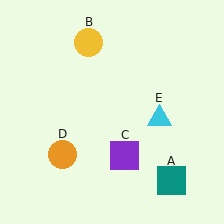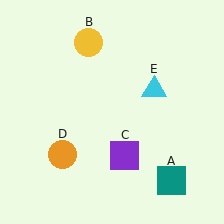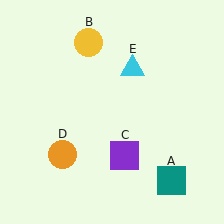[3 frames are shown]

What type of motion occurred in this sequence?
The cyan triangle (object E) rotated counterclockwise around the center of the scene.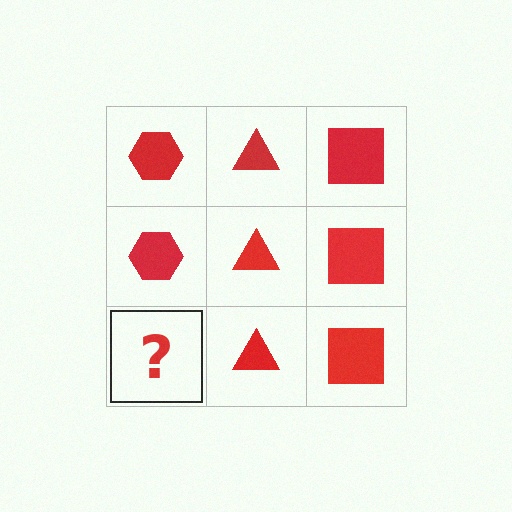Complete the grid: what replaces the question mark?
The question mark should be replaced with a red hexagon.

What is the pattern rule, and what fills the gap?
The rule is that each column has a consistent shape. The gap should be filled with a red hexagon.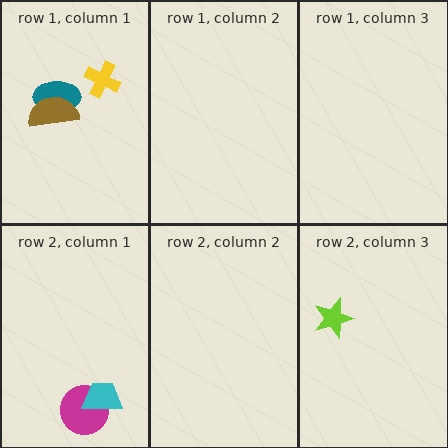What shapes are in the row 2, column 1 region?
The magenta circle, the cyan trapezoid.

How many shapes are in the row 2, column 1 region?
2.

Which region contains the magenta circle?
The row 2, column 1 region.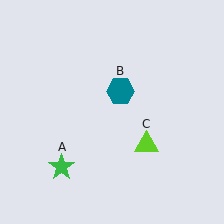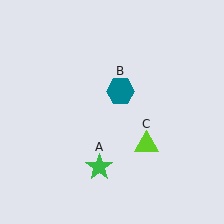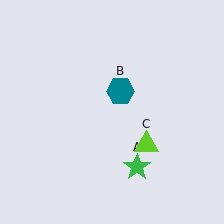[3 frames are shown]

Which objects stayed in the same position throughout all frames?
Teal hexagon (object B) and lime triangle (object C) remained stationary.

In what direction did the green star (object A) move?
The green star (object A) moved right.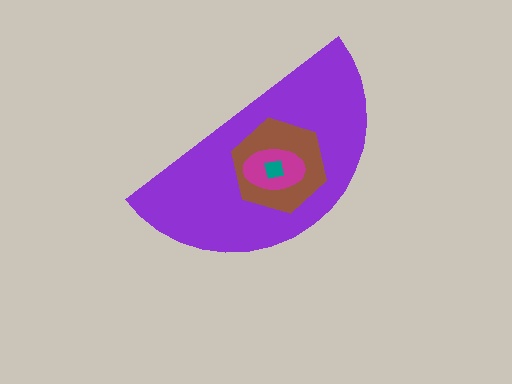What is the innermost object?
The teal square.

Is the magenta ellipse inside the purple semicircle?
Yes.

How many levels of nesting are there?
4.